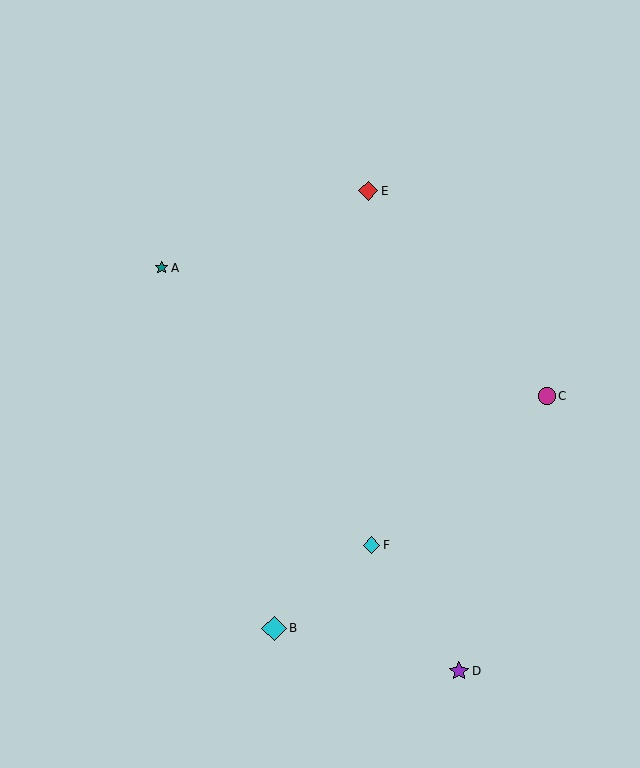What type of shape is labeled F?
Shape F is a cyan diamond.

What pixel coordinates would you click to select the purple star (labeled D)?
Click at (459, 671) to select the purple star D.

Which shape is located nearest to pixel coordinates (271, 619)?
The cyan diamond (labeled B) at (274, 628) is nearest to that location.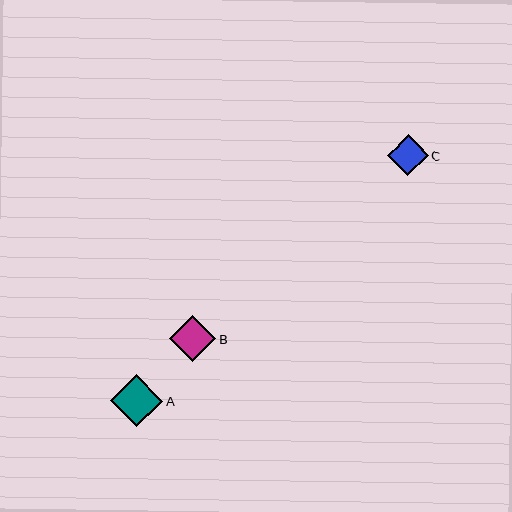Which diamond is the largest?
Diamond A is the largest with a size of approximately 52 pixels.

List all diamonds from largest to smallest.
From largest to smallest: A, B, C.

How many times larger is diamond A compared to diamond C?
Diamond A is approximately 1.3 times the size of diamond C.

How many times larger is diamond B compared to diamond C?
Diamond B is approximately 1.1 times the size of diamond C.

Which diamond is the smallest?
Diamond C is the smallest with a size of approximately 41 pixels.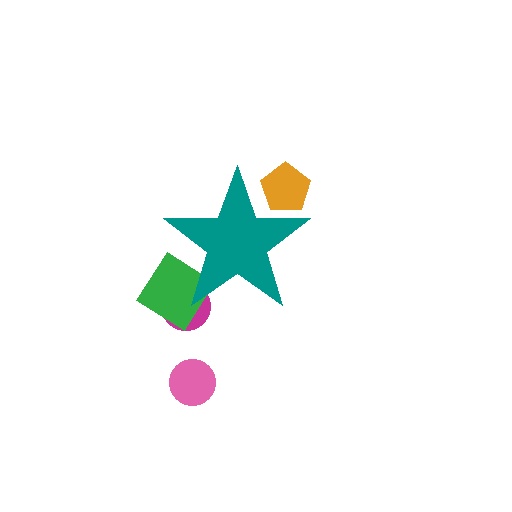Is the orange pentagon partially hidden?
Yes, the orange pentagon is partially hidden behind the teal star.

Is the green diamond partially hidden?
Yes, the green diamond is partially hidden behind the teal star.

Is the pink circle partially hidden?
No, the pink circle is fully visible.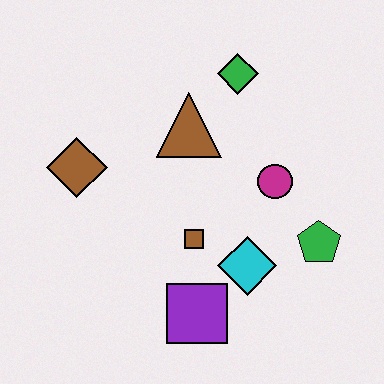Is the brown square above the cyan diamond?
Yes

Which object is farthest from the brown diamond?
The green pentagon is farthest from the brown diamond.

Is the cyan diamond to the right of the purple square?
Yes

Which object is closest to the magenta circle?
The green pentagon is closest to the magenta circle.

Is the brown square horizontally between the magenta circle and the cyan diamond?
No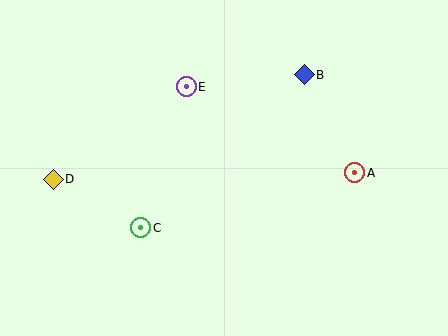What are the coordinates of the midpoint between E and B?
The midpoint between E and B is at (245, 81).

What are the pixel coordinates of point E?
Point E is at (186, 87).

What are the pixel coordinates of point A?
Point A is at (355, 173).